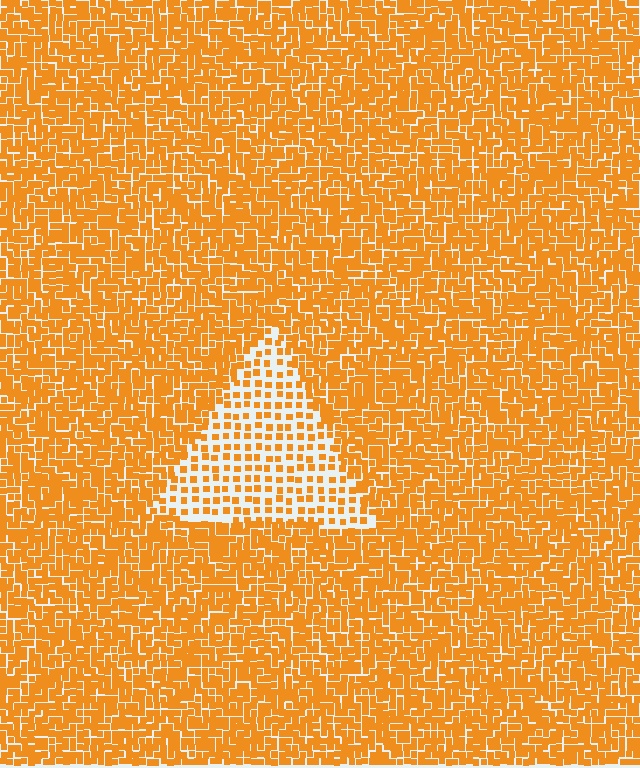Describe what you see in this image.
The image contains small orange elements arranged at two different densities. A triangle-shaped region is visible where the elements are less densely packed than the surrounding area.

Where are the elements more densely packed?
The elements are more densely packed outside the triangle boundary.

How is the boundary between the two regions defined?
The boundary is defined by a change in element density (approximately 2.3x ratio). All elements are the same color, size, and shape.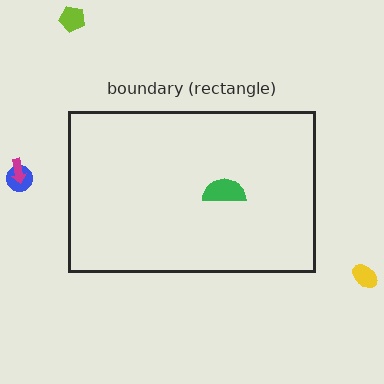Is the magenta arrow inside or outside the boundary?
Outside.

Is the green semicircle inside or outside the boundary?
Inside.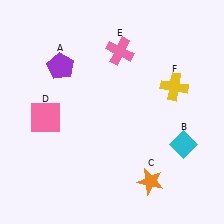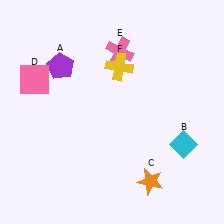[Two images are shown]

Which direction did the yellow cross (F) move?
The yellow cross (F) moved left.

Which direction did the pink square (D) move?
The pink square (D) moved up.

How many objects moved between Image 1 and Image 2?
2 objects moved between the two images.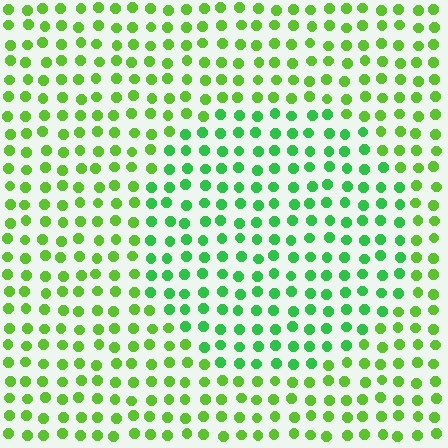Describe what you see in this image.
The image is filled with small lime elements in a uniform arrangement. A circle-shaped region is visible where the elements are tinted to a slightly different hue, forming a subtle color boundary.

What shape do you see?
I see a circle.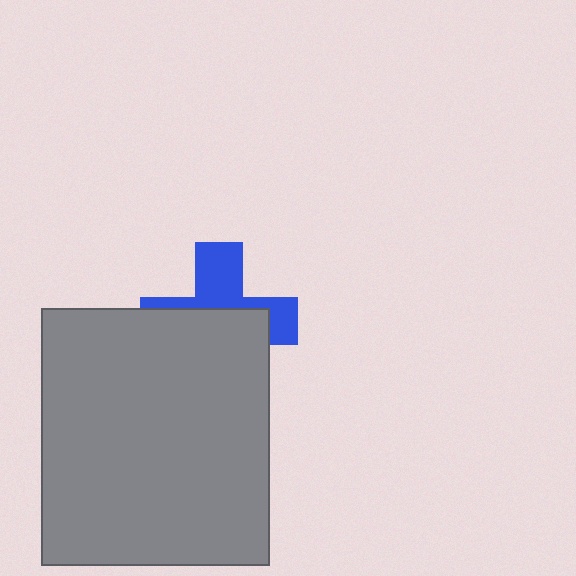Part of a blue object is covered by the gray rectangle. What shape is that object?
It is a cross.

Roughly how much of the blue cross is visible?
A small part of it is visible (roughly 41%).